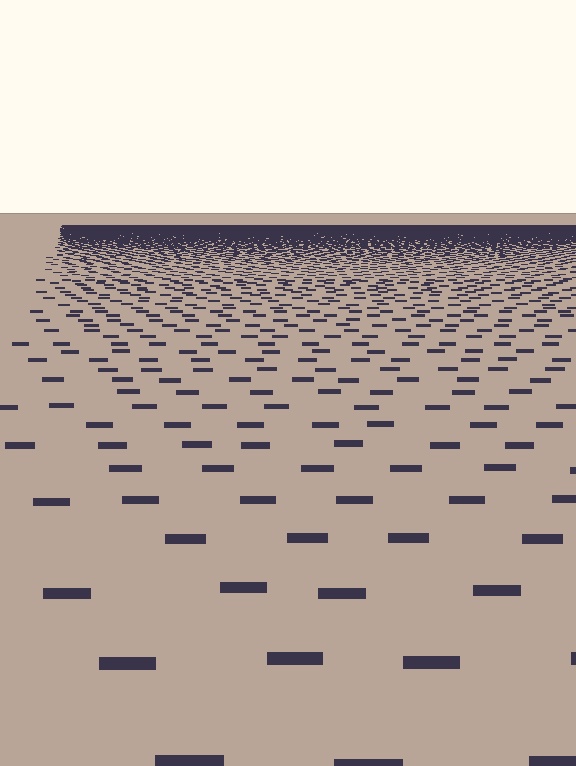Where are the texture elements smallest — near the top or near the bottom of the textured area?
Near the top.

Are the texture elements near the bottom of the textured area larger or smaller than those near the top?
Larger. Near the bottom, elements are closer to the viewer and appear at a bigger on-screen size.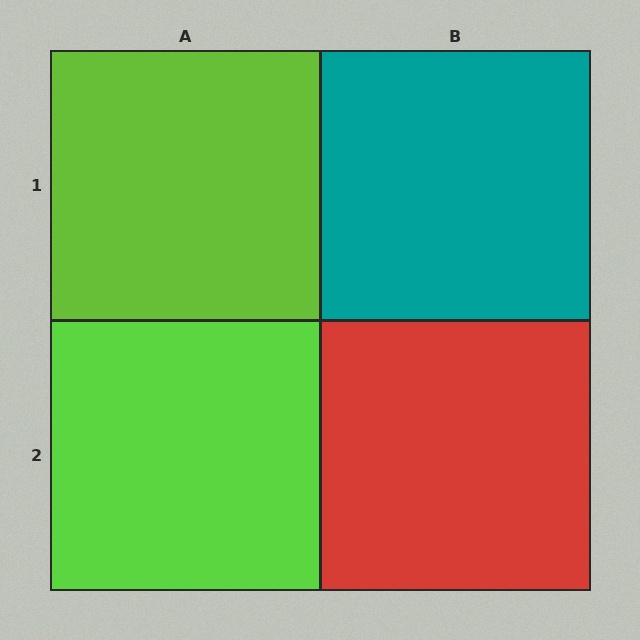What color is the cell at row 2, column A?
Lime.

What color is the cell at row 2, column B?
Red.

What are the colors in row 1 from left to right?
Lime, teal.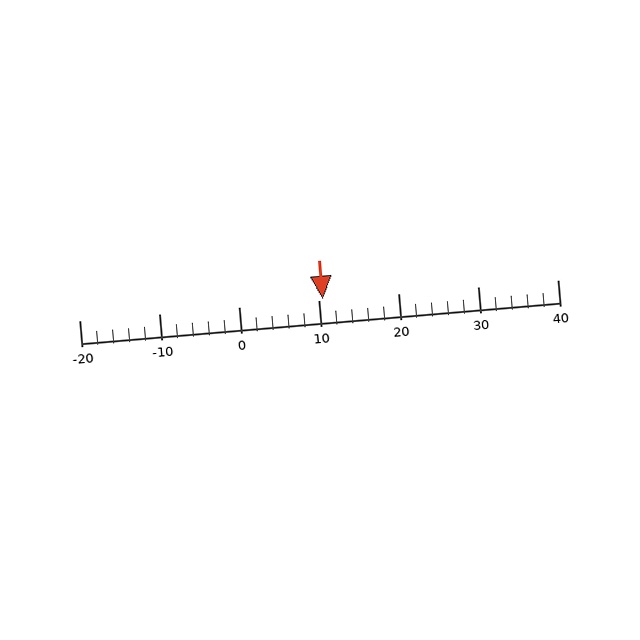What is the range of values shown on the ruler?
The ruler shows values from -20 to 40.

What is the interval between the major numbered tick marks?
The major tick marks are spaced 10 units apart.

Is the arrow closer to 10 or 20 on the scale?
The arrow is closer to 10.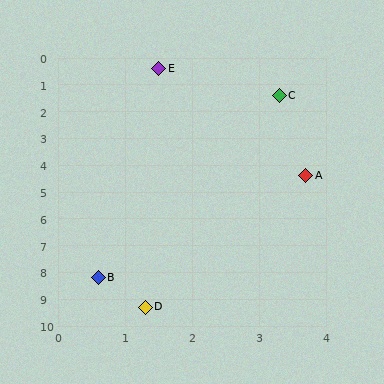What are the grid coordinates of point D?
Point D is at approximately (1.3, 9.3).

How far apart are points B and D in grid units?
Points B and D are about 1.3 grid units apart.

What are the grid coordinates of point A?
Point A is at approximately (3.7, 4.4).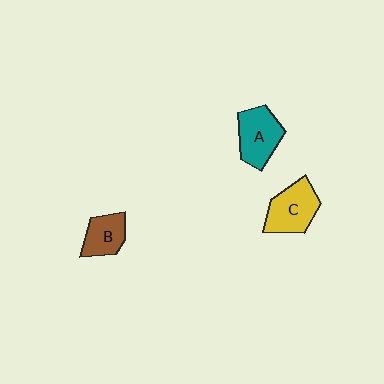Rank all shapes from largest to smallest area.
From largest to smallest: C (yellow), A (teal), B (brown).